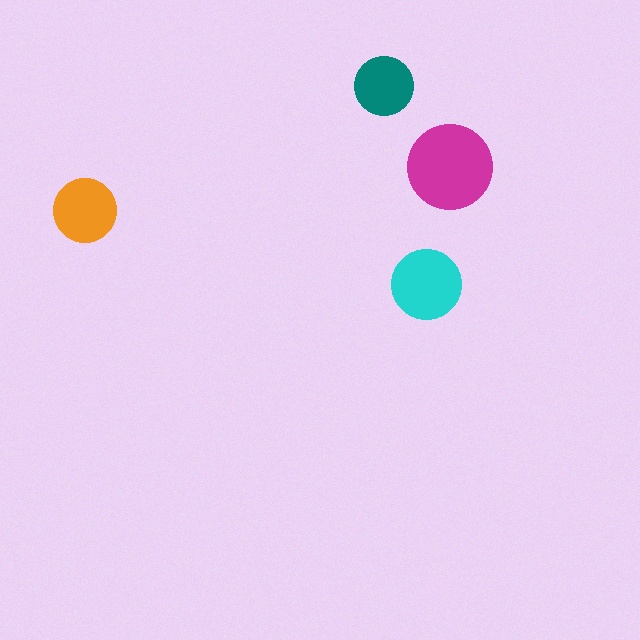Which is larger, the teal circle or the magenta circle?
The magenta one.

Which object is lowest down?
The cyan circle is bottommost.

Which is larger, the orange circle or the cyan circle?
The cyan one.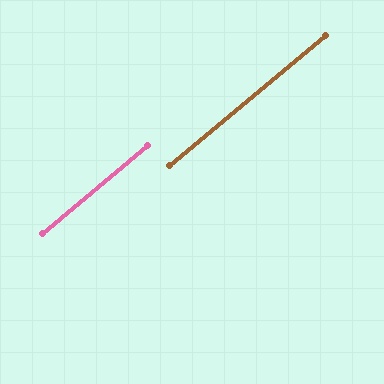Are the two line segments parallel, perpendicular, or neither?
Parallel — their directions differ by only 0.2°.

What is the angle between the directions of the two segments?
Approximately 0 degrees.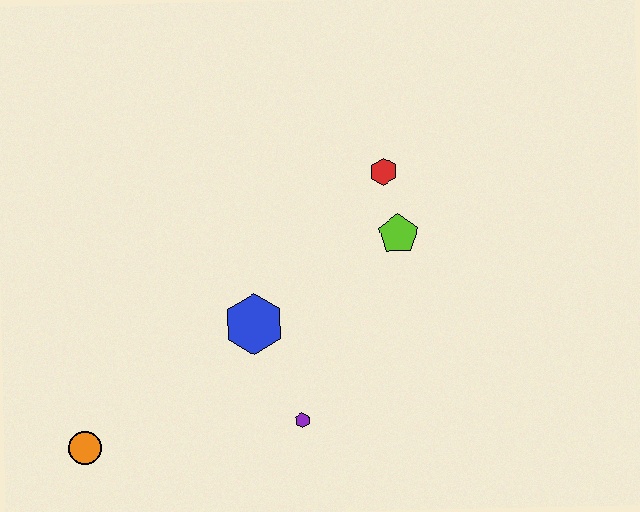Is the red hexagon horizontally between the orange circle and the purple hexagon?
No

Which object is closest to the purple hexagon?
The blue hexagon is closest to the purple hexagon.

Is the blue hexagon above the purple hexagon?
Yes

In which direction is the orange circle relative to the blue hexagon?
The orange circle is to the left of the blue hexagon.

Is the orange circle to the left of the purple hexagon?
Yes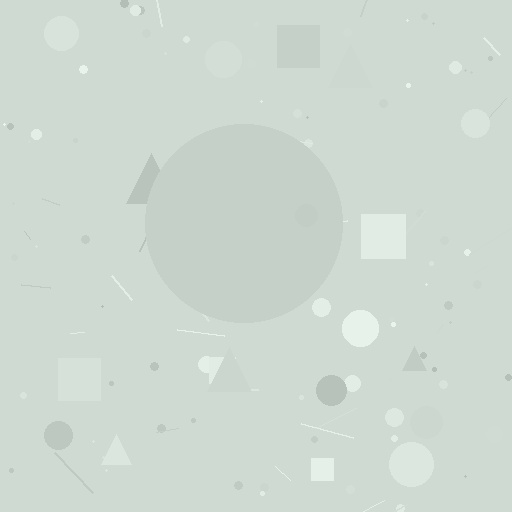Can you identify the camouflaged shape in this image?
The camouflaged shape is a circle.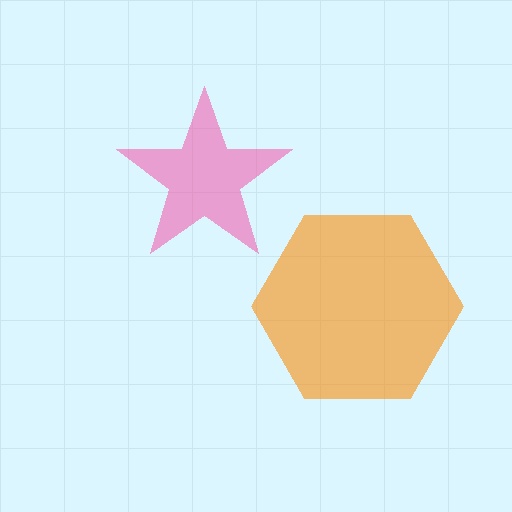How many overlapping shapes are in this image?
There are 2 overlapping shapes in the image.